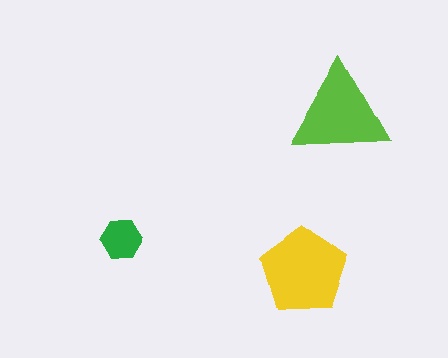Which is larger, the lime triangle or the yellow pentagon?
The yellow pentagon.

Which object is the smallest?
The green hexagon.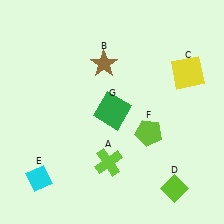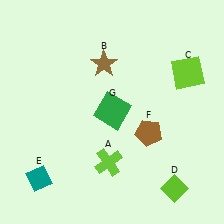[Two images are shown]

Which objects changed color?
C changed from yellow to lime. E changed from cyan to teal. F changed from lime to brown.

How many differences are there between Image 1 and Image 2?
There are 3 differences between the two images.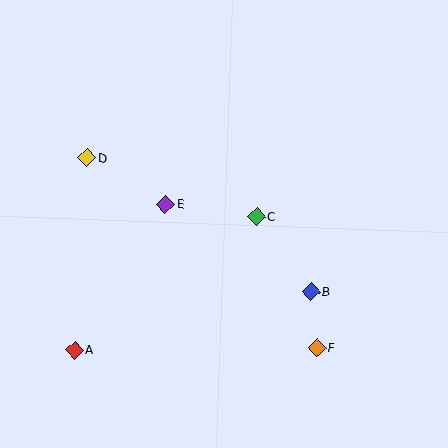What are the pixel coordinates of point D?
Point D is at (87, 158).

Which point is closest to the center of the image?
Point C at (256, 216) is closest to the center.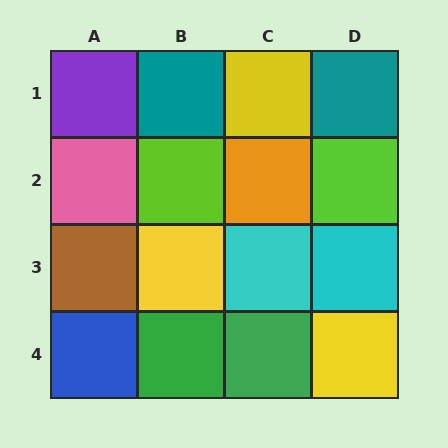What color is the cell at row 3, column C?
Cyan.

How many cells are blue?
1 cell is blue.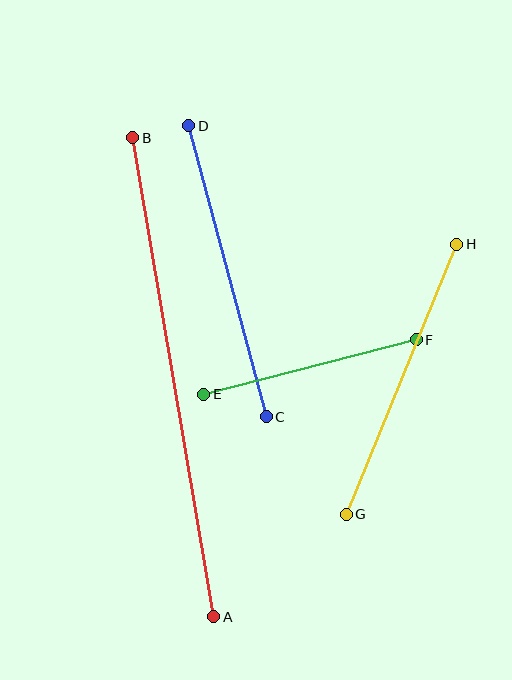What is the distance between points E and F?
The distance is approximately 220 pixels.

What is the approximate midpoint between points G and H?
The midpoint is at approximately (402, 379) pixels.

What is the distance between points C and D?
The distance is approximately 301 pixels.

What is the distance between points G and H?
The distance is approximately 292 pixels.